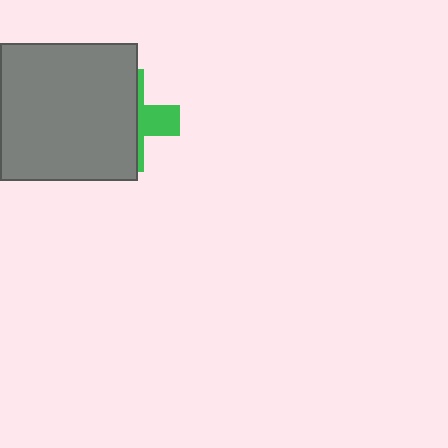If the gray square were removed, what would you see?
You would see the complete green cross.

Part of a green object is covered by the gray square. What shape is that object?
It is a cross.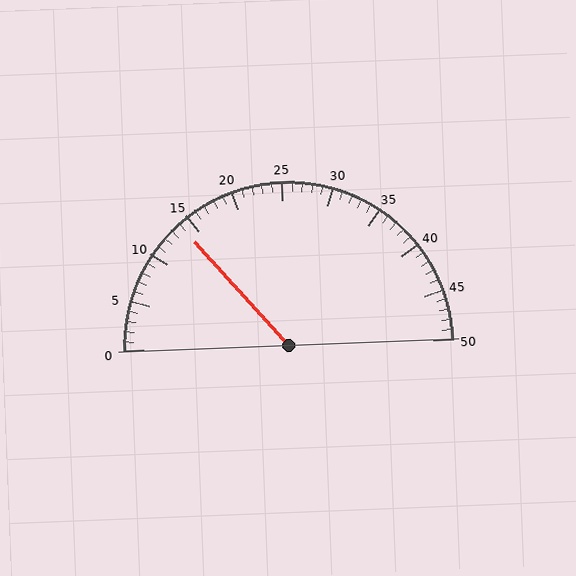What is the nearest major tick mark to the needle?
The nearest major tick mark is 15.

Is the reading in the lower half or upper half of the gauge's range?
The reading is in the lower half of the range (0 to 50).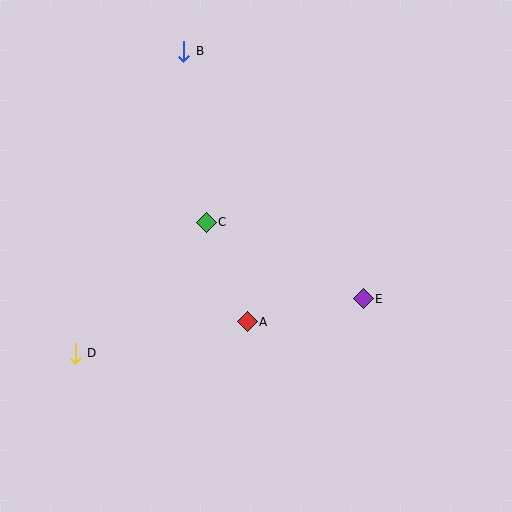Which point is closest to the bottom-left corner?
Point D is closest to the bottom-left corner.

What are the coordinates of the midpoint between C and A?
The midpoint between C and A is at (227, 272).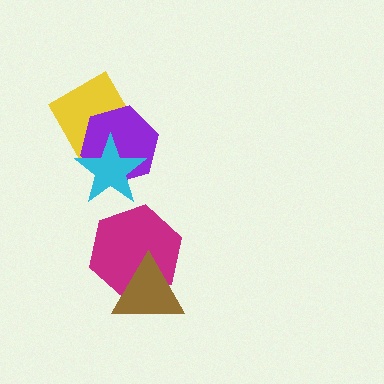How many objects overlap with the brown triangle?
1 object overlaps with the brown triangle.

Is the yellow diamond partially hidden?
Yes, it is partially covered by another shape.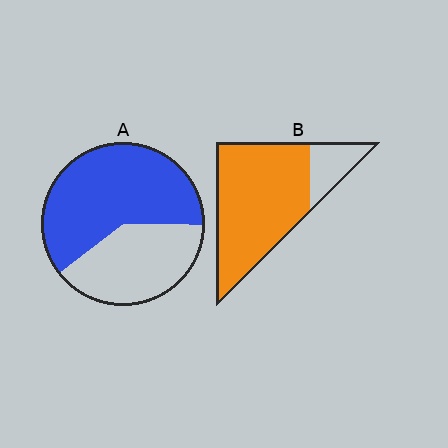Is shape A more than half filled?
Yes.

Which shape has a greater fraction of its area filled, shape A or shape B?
Shape B.